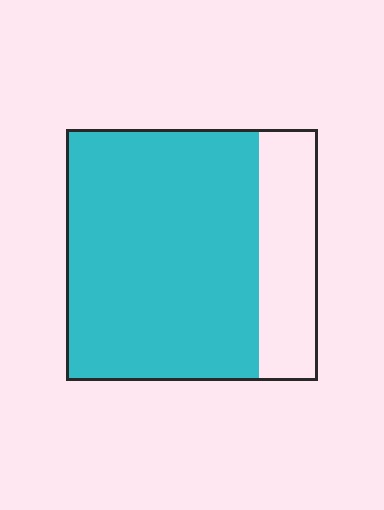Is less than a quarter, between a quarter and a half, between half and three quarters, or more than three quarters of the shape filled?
More than three quarters.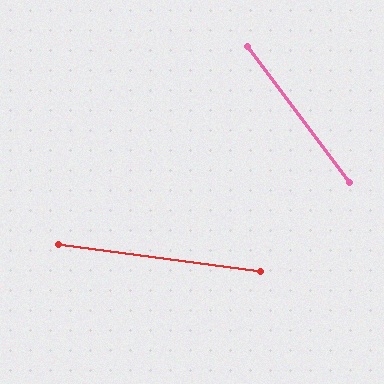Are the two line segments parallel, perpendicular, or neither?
Neither parallel nor perpendicular — they differ by about 46°.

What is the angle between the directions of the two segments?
Approximately 46 degrees.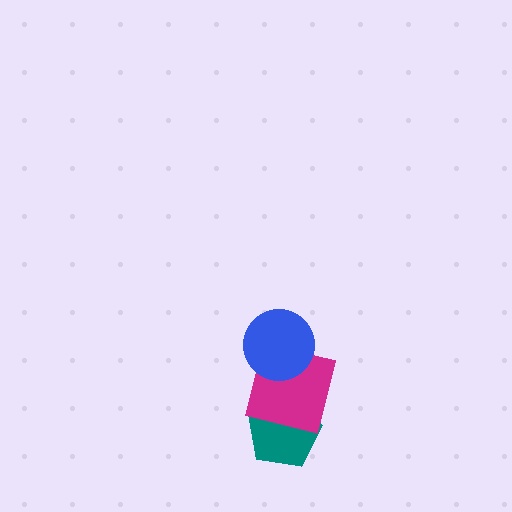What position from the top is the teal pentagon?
The teal pentagon is 3rd from the top.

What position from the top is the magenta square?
The magenta square is 2nd from the top.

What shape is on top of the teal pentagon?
The magenta square is on top of the teal pentagon.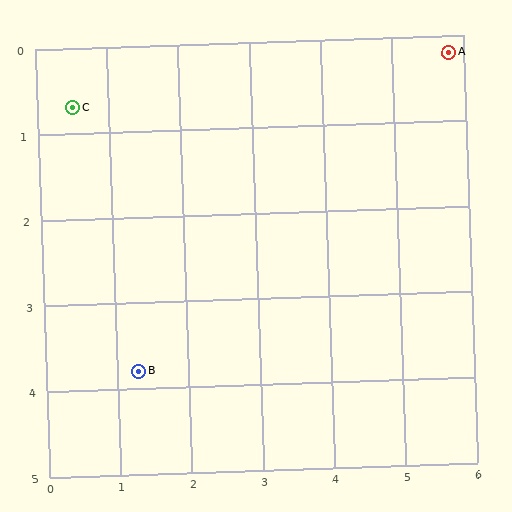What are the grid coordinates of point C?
Point C is at approximately (0.5, 0.7).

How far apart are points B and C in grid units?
Points B and C are about 3.2 grid units apart.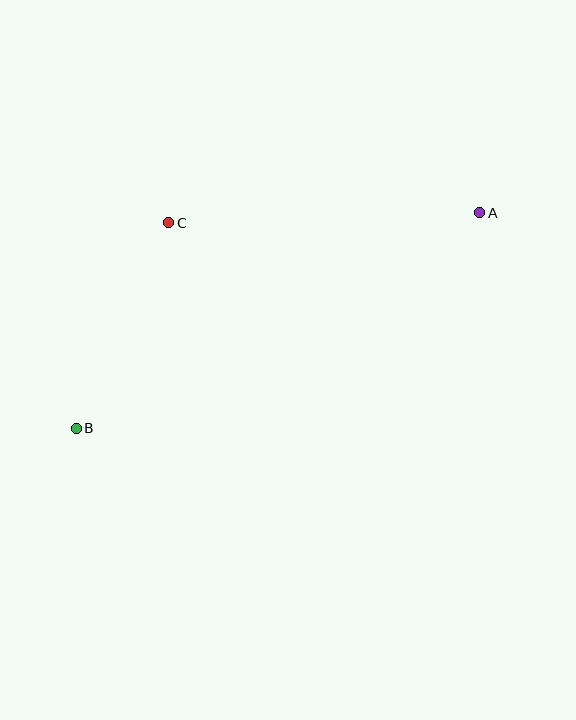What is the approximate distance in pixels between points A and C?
The distance between A and C is approximately 311 pixels.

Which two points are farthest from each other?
Points A and B are farthest from each other.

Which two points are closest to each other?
Points B and C are closest to each other.